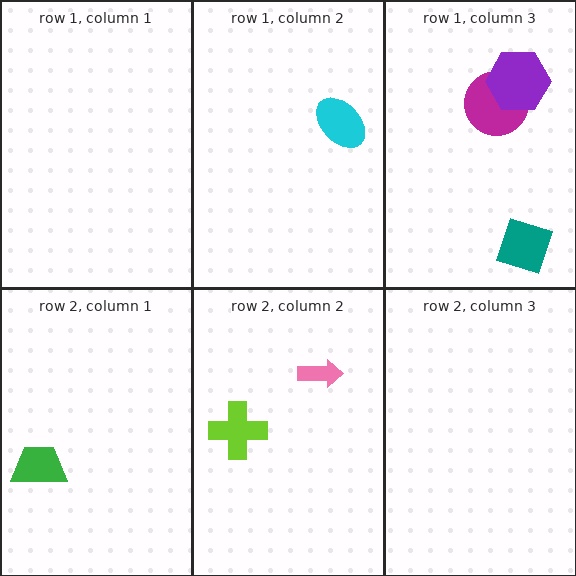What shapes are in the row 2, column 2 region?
The pink arrow, the lime cross.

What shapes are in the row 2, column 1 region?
The green trapezoid.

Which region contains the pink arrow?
The row 2, column 2 region.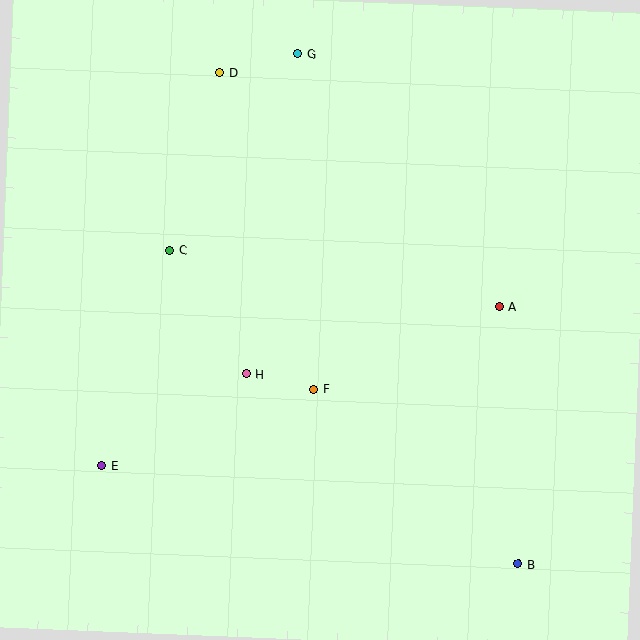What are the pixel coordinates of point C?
Point C is at (170, 250).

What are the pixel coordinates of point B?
Point B is at (518, 564).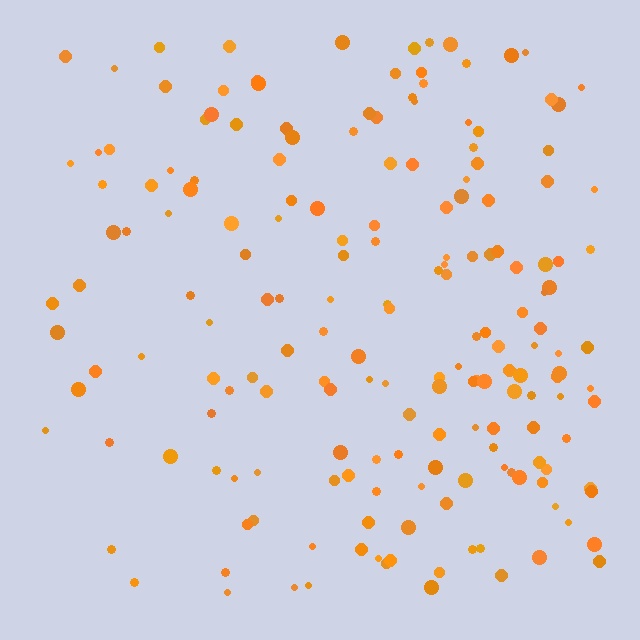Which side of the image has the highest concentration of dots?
The right.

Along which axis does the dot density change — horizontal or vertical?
Horizontal.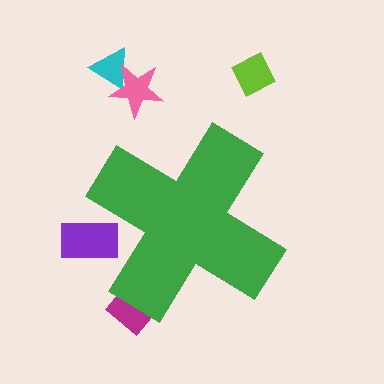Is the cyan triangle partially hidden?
No, the cyan triangle is fully visible.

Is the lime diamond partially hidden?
No, the lime diamond is fully visible.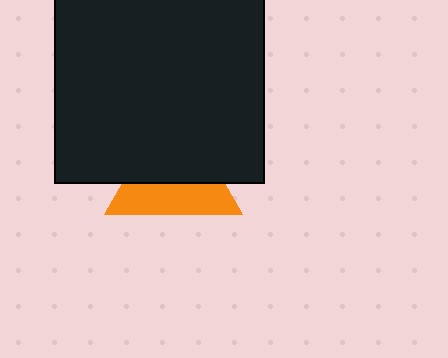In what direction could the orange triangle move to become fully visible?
The orange triangle could move down. That would shift it out from behind the black rectangle entirely.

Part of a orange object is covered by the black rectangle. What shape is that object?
It is a triangle.